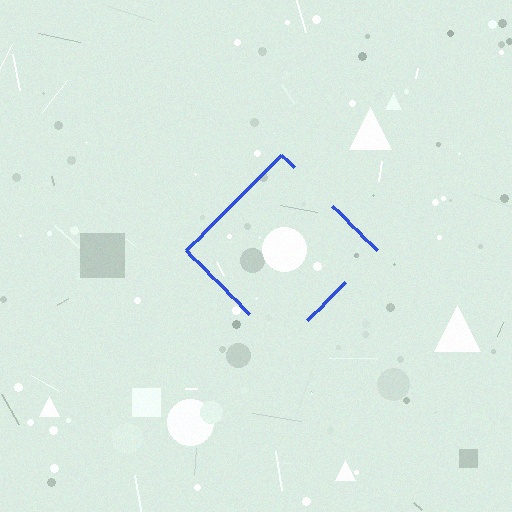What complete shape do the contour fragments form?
The contour fragments form a diamond.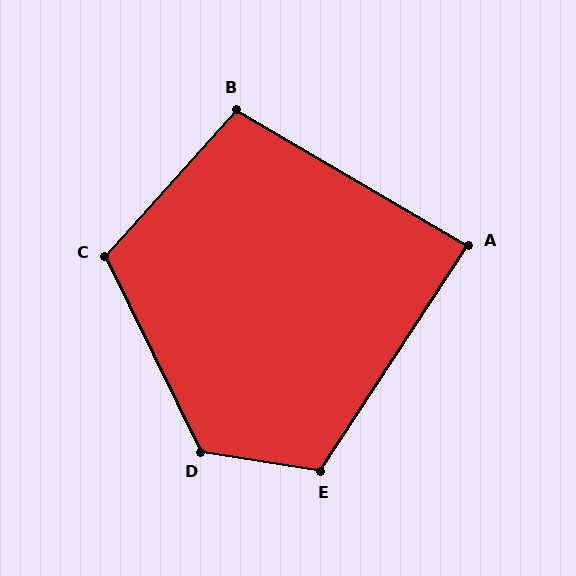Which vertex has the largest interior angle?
D, at approximately 125 degrees.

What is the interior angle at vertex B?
Approximately 101 degrees (obtuse).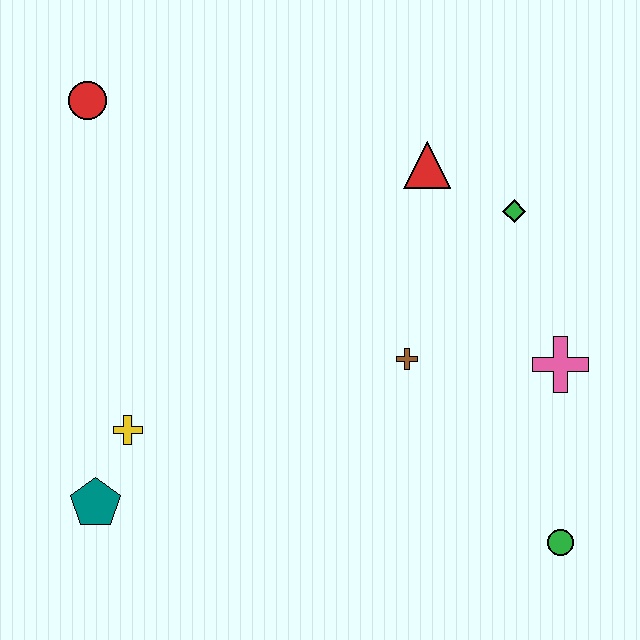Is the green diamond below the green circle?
No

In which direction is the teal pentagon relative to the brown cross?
The teal pentagon is to the left of the brown cross.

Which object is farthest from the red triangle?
The teal pentagon is farthest from the red triangle.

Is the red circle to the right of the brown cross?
No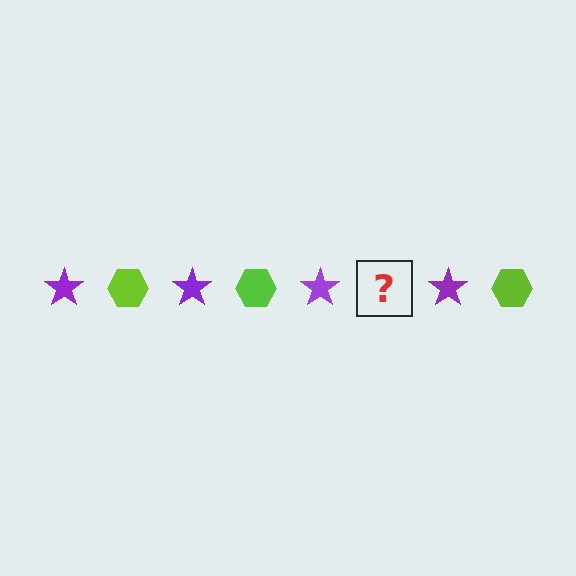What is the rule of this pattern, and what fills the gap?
The rule is that the pattern alternates between purple star and lime hexagon. The gap should be filled with a lime hexagon.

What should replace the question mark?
The question mark should be replaced with a lime hexagon.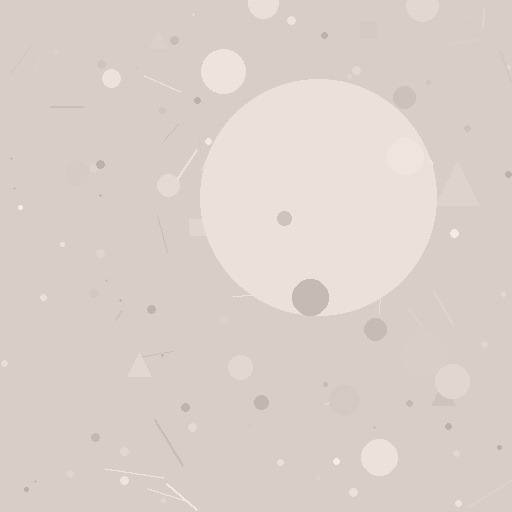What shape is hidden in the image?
A circle is hidden in the image.